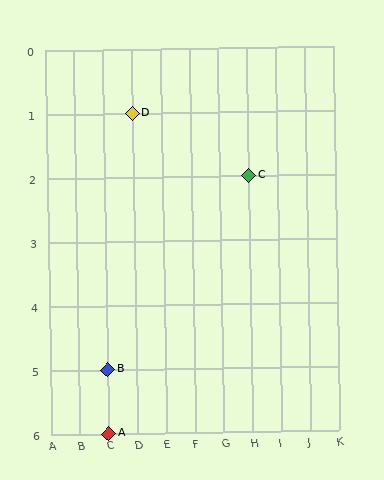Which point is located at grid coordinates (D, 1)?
Point D is at (D, 1).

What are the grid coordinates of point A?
Point A is at grid coordinates (C, 6).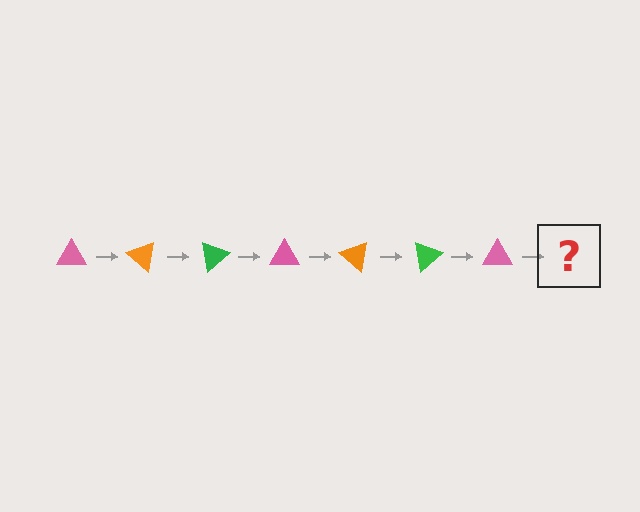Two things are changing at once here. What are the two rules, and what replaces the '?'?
The two rules are that it rotates 40 degrees each step and the color cycles through pink, orange, and green. The '?' should be an orange triangle, rotated 280 degrees from the start.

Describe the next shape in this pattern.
It should be an orange triangle, rotated 280 degrees from the start.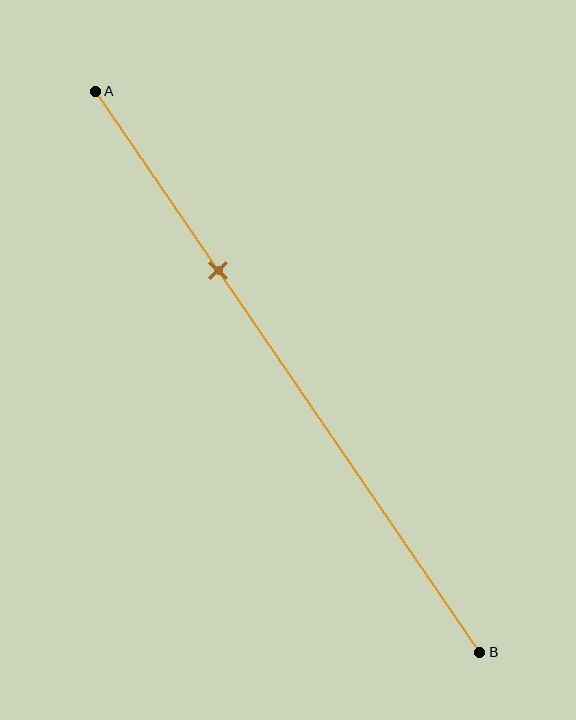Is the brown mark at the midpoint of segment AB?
No, the mark is at about 30% from A, not at the 50% midpoint.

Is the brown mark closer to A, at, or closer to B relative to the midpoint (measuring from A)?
The brown mark is closer to point A than the midpoint of segment AB.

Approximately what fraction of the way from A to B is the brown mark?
The brown mark is approximately 30% of the way from A to B.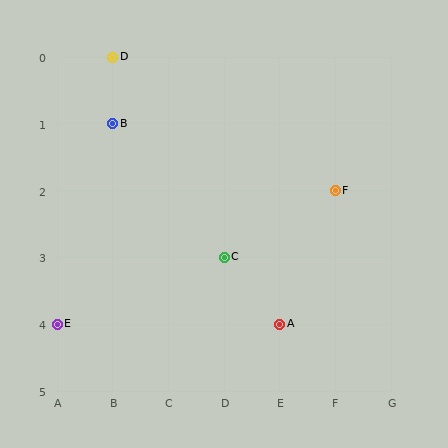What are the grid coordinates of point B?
Point B is at grid coordinates (B, 1).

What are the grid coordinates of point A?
Point A is at grid coordinates (E, 4).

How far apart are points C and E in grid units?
Points C and E are 3 columns and 1 row apart (about 3.2 grid units diagonally).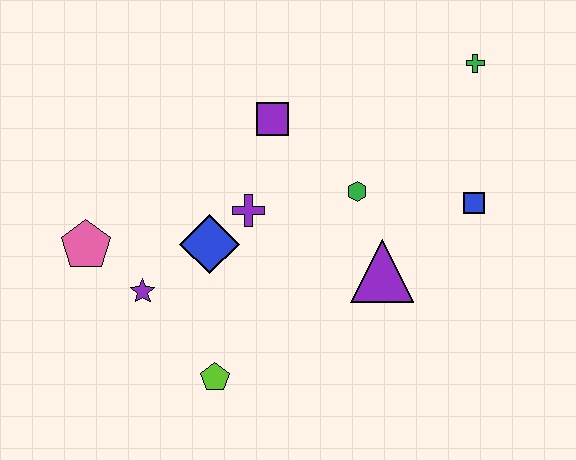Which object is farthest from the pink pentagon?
The green cross is farthest from the pink pentagon.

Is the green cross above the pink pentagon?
Yes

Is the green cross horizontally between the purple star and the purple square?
No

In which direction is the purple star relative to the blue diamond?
The purple star is to the left of the blue diamond.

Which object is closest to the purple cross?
The blue diamond is closest to the purple cross.